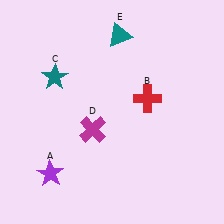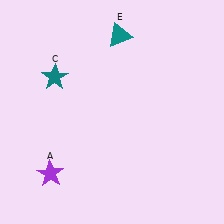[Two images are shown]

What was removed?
The red cross (B), the magenta cross (D) were removed in Image 2.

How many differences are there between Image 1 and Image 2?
There are 2 differences between the two images.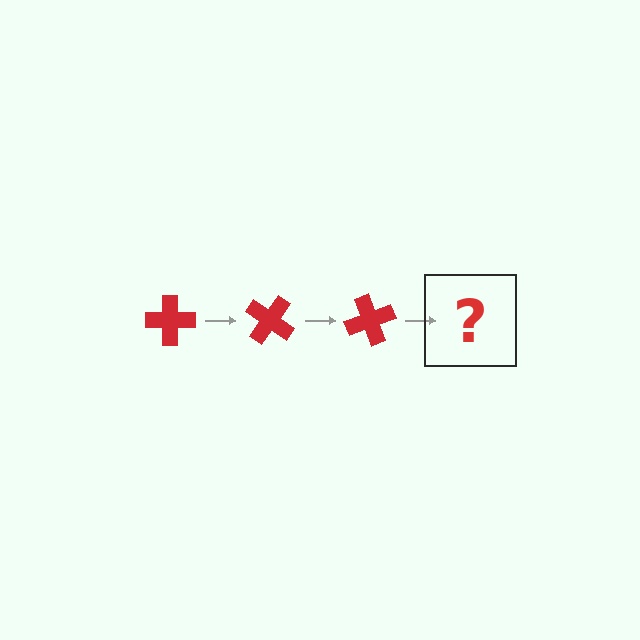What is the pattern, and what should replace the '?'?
The pattern is that the cross rotates 35 degrees each step. The '?' should be a red cross rotated 105 degrees.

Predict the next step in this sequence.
The next step is a red cross rotated 105 degrees.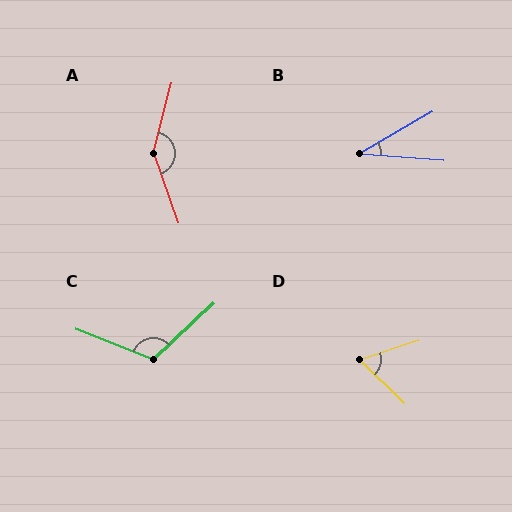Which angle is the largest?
A, at approximately 145 degrees.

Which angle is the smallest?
B, at approximately 34 degrees.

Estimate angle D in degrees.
Approximately 63 degrees.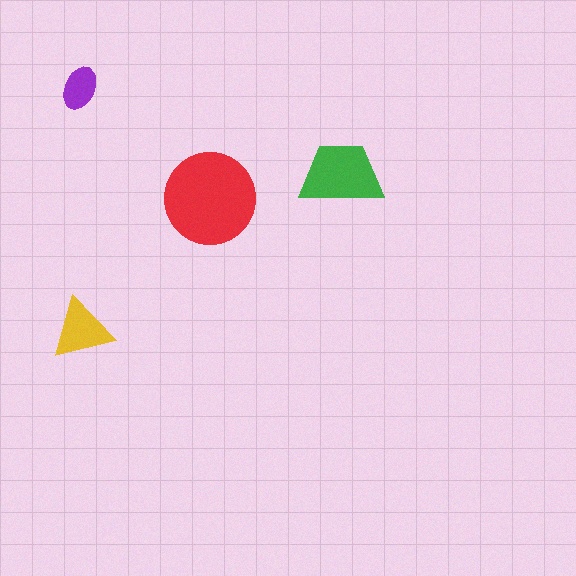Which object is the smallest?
The purple ellipse.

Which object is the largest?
The red circle.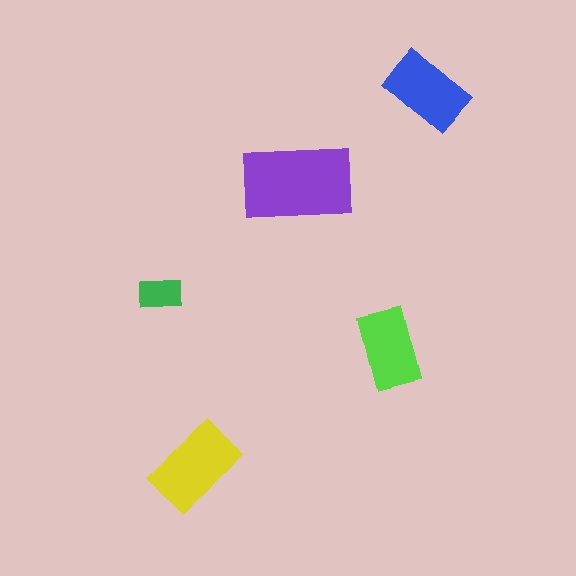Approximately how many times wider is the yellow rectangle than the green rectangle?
About 2 times wider.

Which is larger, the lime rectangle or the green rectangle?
The lime one.